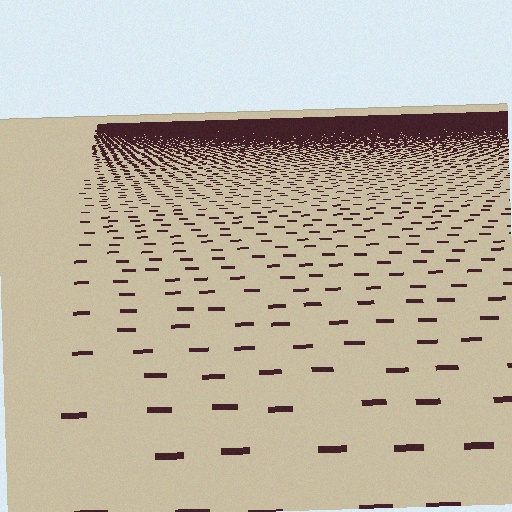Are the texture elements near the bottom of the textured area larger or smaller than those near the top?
Larger. Near the bottom, elements are closer to the viewer and appear at a bigger on-screen size.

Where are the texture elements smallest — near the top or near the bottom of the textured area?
Near the top.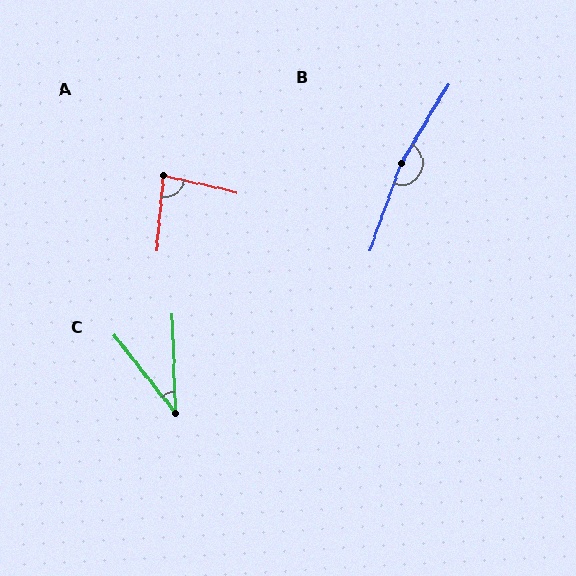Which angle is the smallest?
C, at approximately 36 degrees.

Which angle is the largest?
B, at approximately 169 degrees.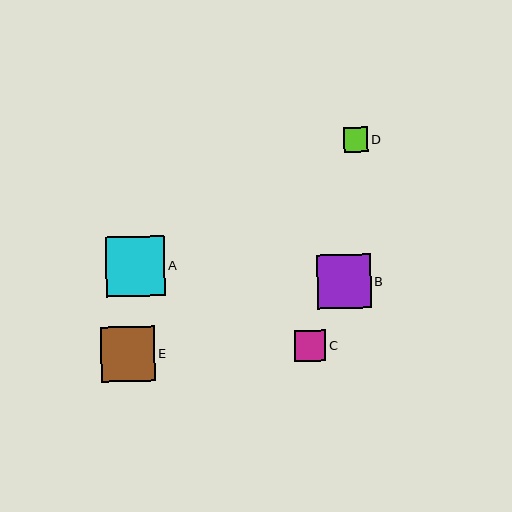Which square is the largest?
Square A is the largest with a size of approximately 60 pixels.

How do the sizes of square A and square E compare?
Square A and square E are approximately the same size.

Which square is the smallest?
Square D is the smallest with a size of approximately 25 pixels.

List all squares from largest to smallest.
From largest to smallest: A, E, B, C, D.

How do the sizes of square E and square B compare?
Square E and square B are approximately the same size.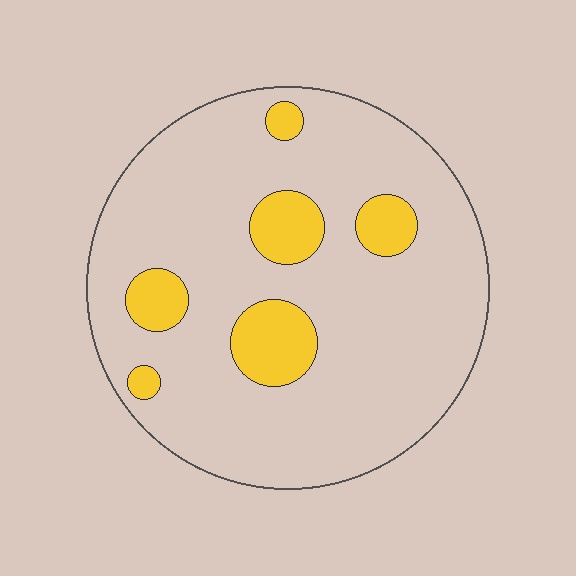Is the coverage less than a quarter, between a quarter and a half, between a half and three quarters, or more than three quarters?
Less than a quarter.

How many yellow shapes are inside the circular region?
6.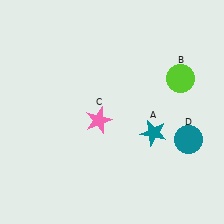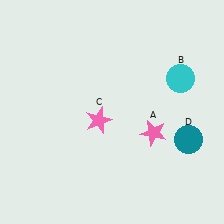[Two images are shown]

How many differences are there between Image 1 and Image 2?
There are 2 differences between the two images.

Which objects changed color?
A changed from teal to pink. B changed from lime to cyan.